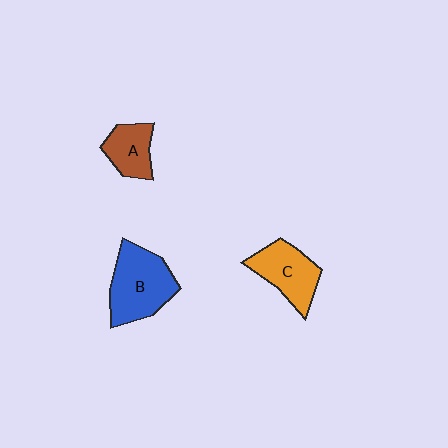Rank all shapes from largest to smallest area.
From largest to smallest: B (blue), C (orange), A (brown).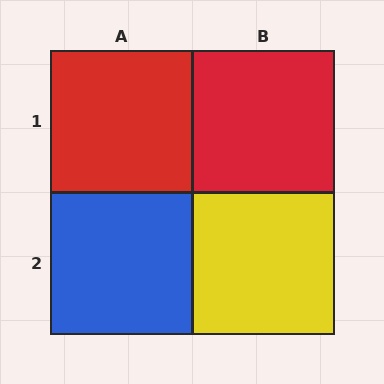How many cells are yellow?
1 cell is yellow.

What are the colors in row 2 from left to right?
Blue, yellow.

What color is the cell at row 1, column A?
Red.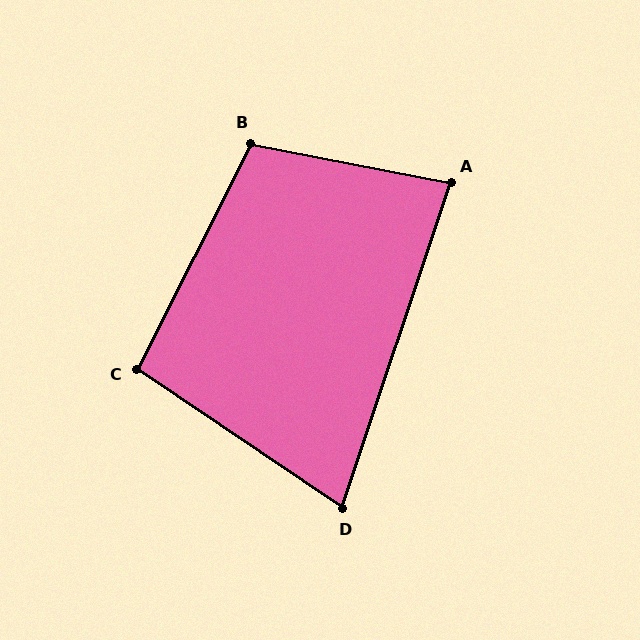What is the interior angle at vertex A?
Approximately 83 degrees (acute).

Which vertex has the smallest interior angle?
D, at approximately 74 degrees.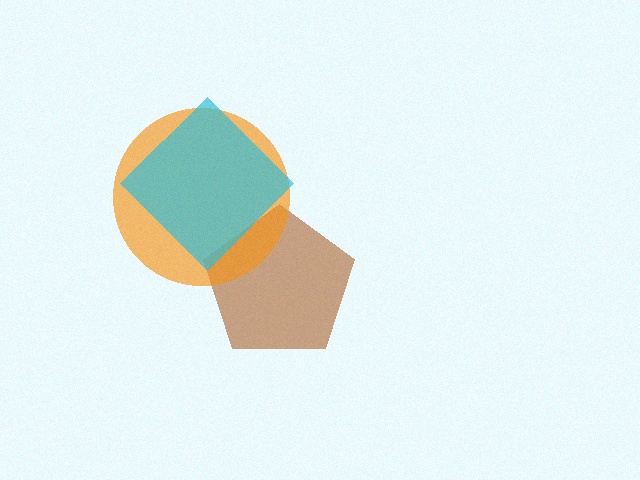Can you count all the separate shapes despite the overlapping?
Yes, there are 3 separate shapes.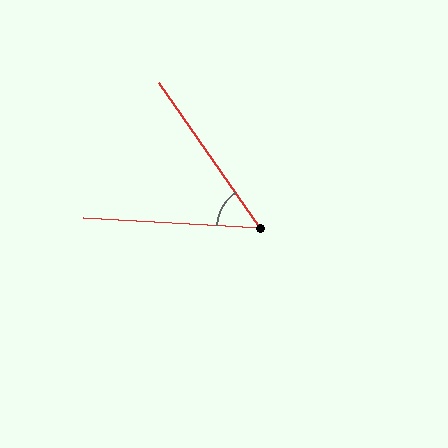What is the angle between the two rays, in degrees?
Approximately 52 degrees.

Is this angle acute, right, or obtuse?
It is acute.